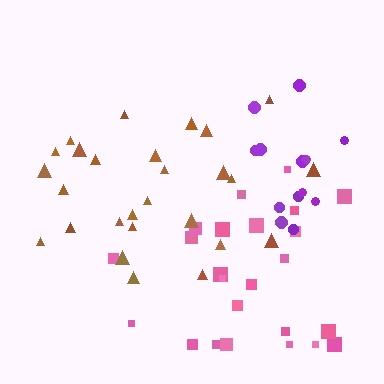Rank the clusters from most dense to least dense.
purple, brown, pink.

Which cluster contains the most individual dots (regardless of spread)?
Brown (27).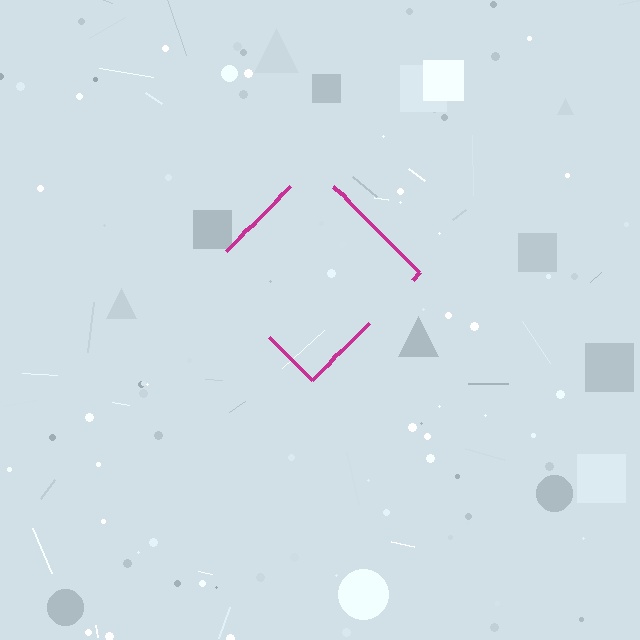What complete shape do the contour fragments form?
The contour fragments form a diamond.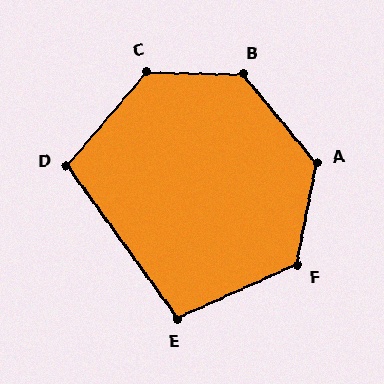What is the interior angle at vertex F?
Approximately 125 degrees (obtuse).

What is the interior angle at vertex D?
Approximately 104 degrees (obtuse).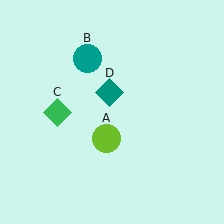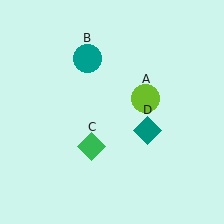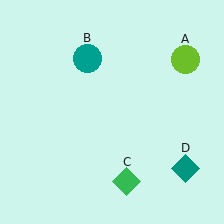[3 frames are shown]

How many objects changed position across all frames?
3 objects changed position: lime circle (object A), green diamond (object C), teal diamond (object D).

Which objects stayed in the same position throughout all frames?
Teal circle (object B) remained stationary.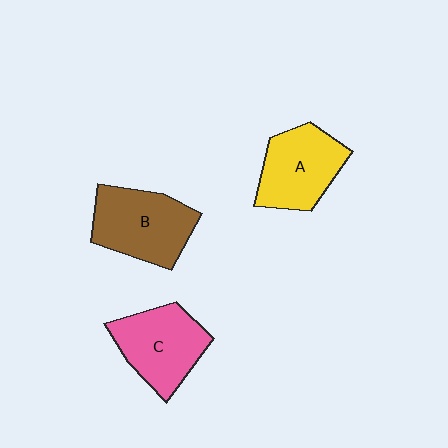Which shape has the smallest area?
Shape A (yellow).